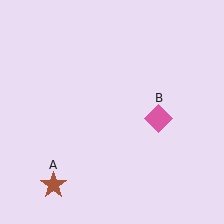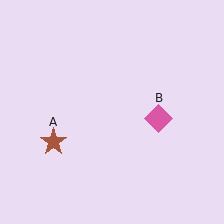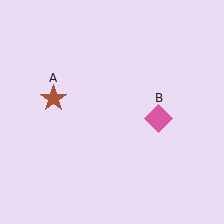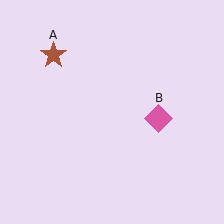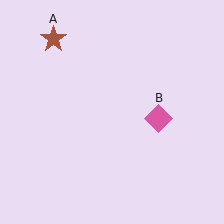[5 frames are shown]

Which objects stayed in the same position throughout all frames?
Pink diamond (object B) remained stationary.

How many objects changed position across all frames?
1 object changed position: brown star (object A).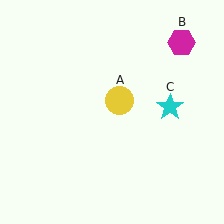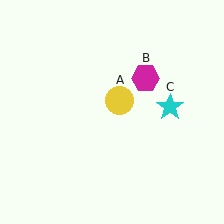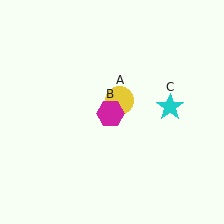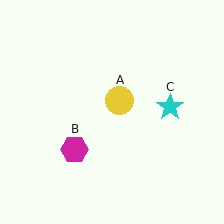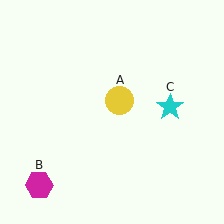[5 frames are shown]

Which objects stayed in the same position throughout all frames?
Yellow circle (object A) and cyan star (object C) remained stationary.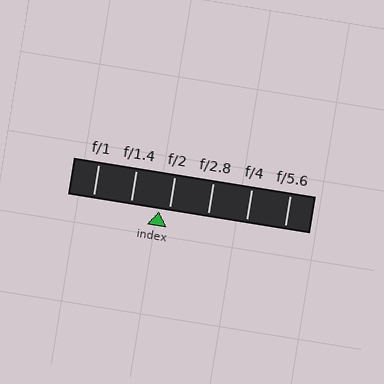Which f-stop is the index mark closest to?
The index mark is closest to f/2.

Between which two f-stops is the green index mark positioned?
The index mark is between f/1.4 and f/2.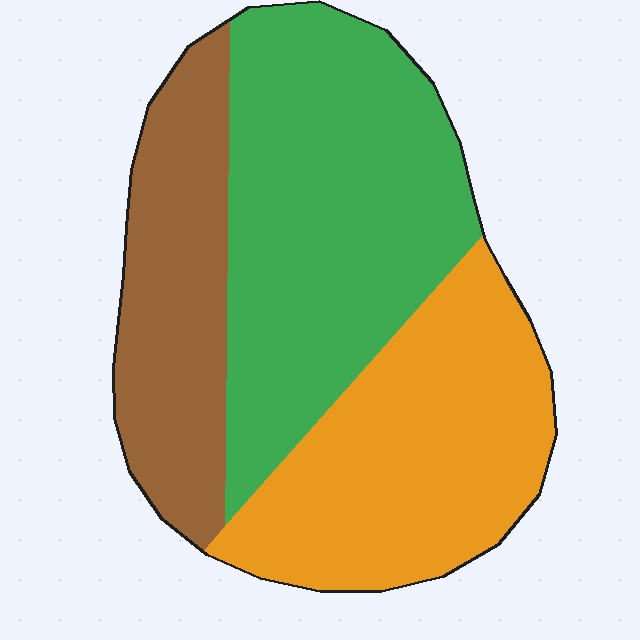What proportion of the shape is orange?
Orange covers 34% of the shape.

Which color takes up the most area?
Green, at roughly 45%.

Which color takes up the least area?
Brown, at roughly 25%.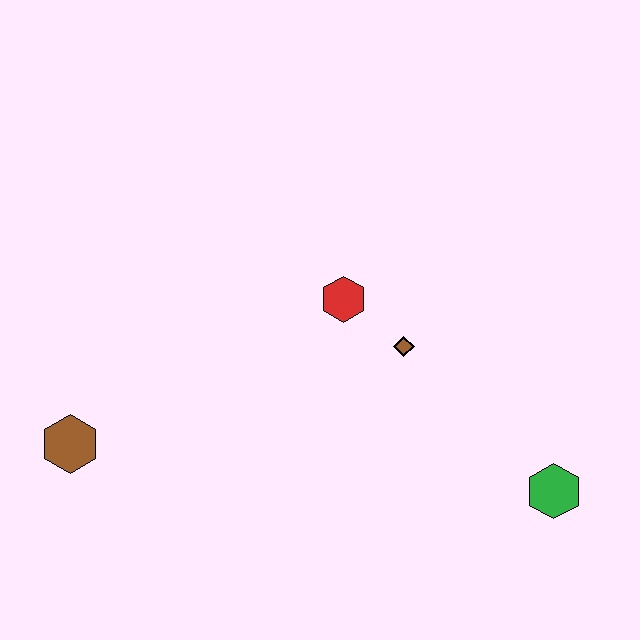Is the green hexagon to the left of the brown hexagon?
No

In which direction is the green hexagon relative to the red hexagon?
The green hexagon is to the right of the red hexagon.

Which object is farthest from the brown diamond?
The brown hexagon is farthest from the brown diamond.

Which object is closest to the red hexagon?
The brown diamond is closest to the red hexagon.